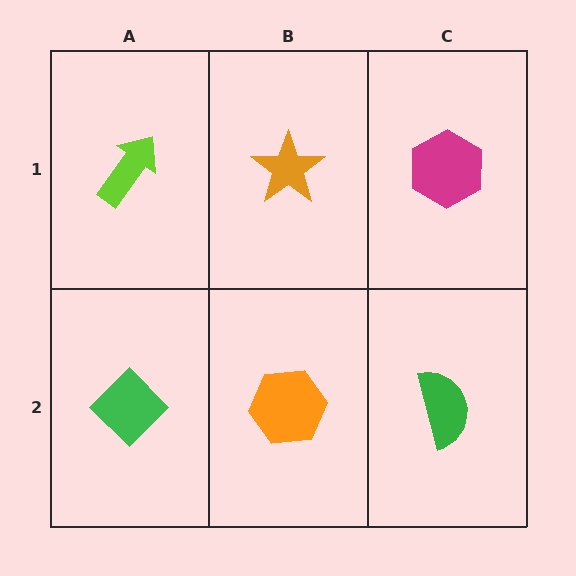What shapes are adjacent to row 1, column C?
A green semicircle (row 2, column C), an orange star (row 1, column B).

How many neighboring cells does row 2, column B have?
3.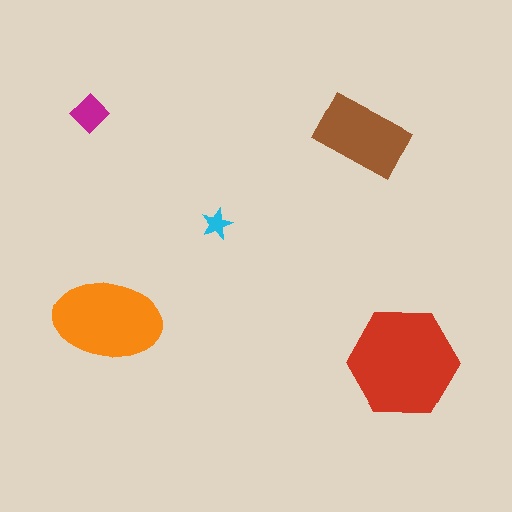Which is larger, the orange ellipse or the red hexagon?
The red hexagon.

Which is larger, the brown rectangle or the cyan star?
The brown rectangle.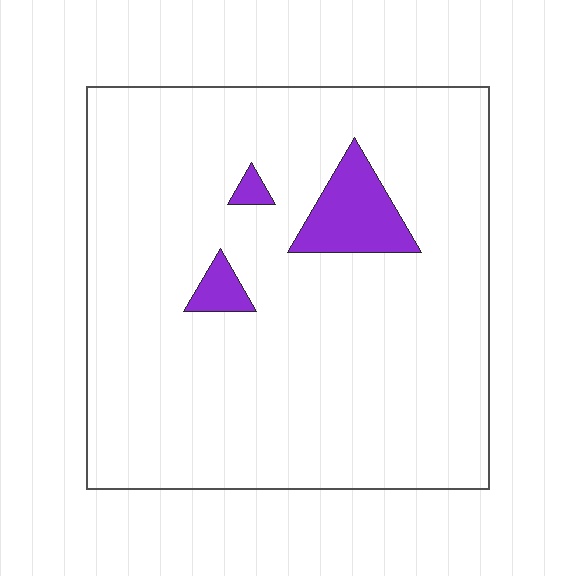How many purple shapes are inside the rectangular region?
3.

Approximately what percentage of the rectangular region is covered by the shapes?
Approximately 5%.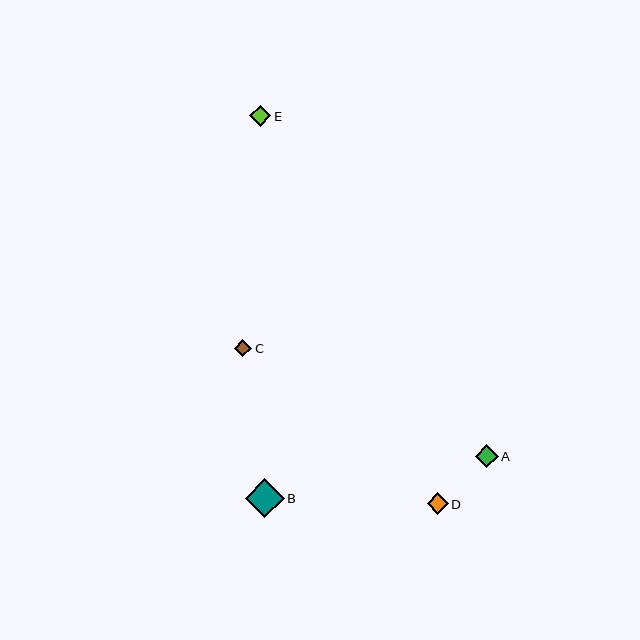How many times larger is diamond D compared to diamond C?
Diamond D is approximately 1.2 times the size of diamond C.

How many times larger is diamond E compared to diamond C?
Diamond E is approximately 1.2 times the size of diamond C.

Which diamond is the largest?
Diamond B is the largest with a size of approximately 39 pixels.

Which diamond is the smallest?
Diamond C is the smallest with a size of approximately 18 pixels.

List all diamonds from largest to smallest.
From largest to smallest: B, A, D, E, C.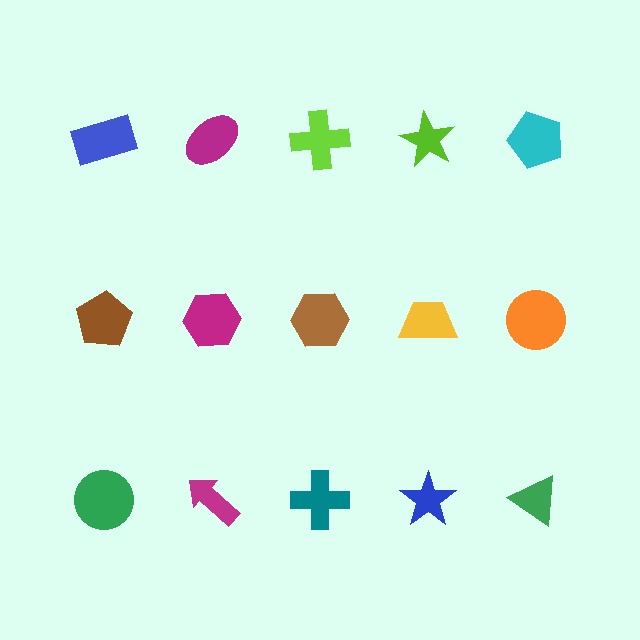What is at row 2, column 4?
A yellow trapezoid.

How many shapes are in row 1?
5 shapes.